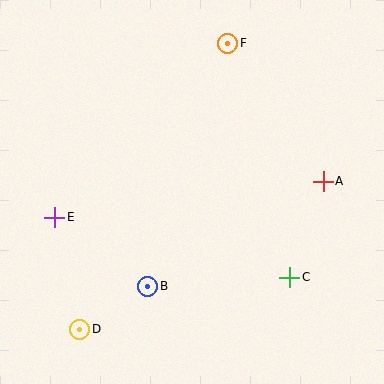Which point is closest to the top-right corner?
Point F is closest to the top-right corner.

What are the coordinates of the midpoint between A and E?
The midpoint between A and E is at (189, 199).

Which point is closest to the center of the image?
Point B at (148, 286) is closest to the center.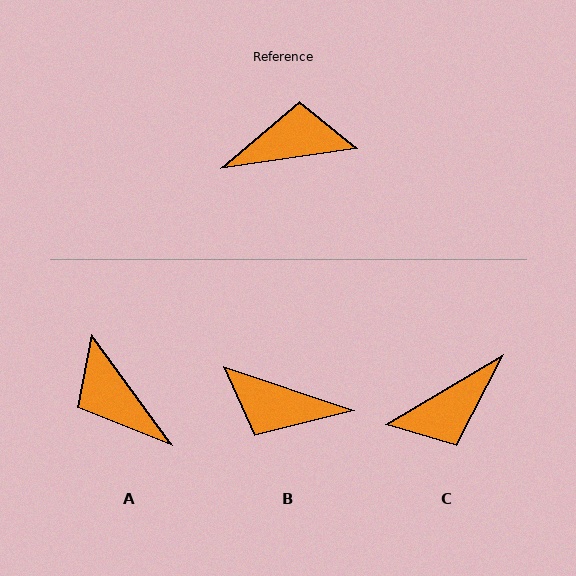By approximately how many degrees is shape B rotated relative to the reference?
Approximately 153 degrees counter-clockwise.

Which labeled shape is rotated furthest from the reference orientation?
C, about 157 degrees away.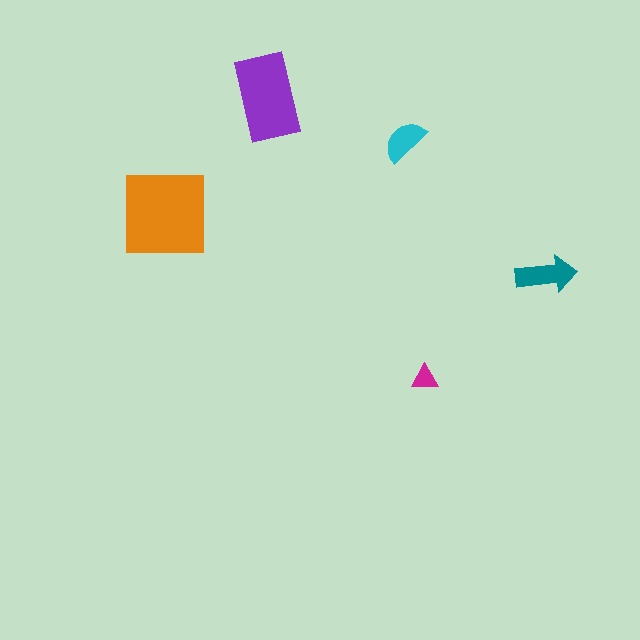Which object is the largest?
The orange square.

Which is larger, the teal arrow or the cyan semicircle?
The teal arrow.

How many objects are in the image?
There are 5 objects in the image.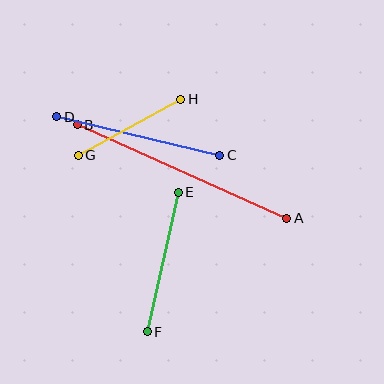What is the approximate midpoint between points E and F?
The midpoint is at approximately (163, 262) pixels.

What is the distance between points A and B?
The distance is approximately 229 pixels.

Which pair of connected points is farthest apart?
Points A and B are farthest apart.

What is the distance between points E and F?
The distance is approximately 143 pixels.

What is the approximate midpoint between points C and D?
The midpoint is at approximately (138, 136) pixels.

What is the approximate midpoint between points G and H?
The midpoint is at approximately (130, 127) pixels.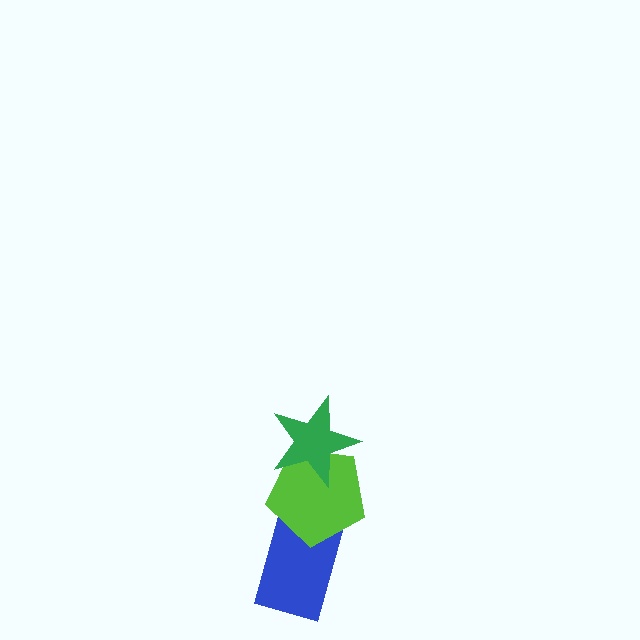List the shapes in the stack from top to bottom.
From top to bottom: the green star, the lime pentagon, the blue rectangle.